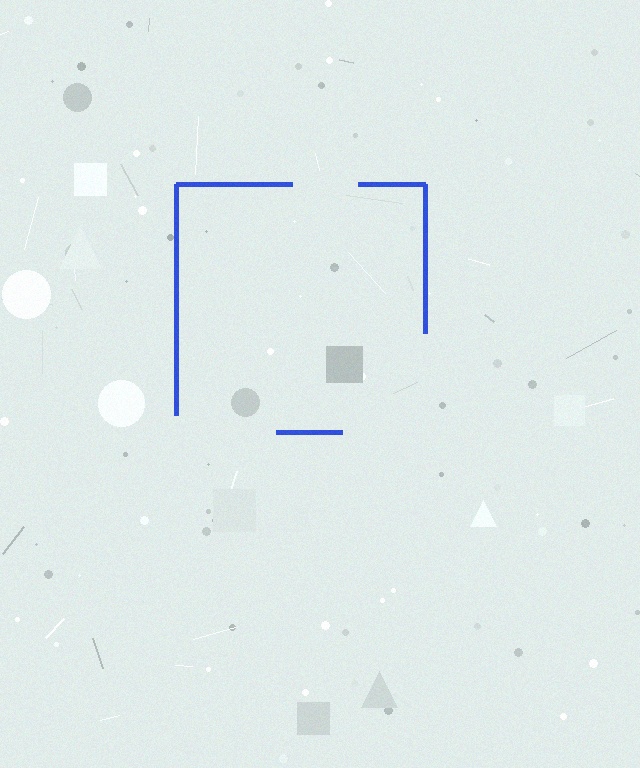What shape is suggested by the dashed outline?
The dashed outline suggests a square.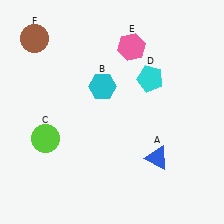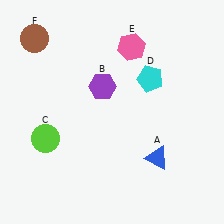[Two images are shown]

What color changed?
The hexagon (B) changed from cyan in Image 1 to purple in Image 2.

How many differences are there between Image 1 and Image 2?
There is 1 difference between the two images.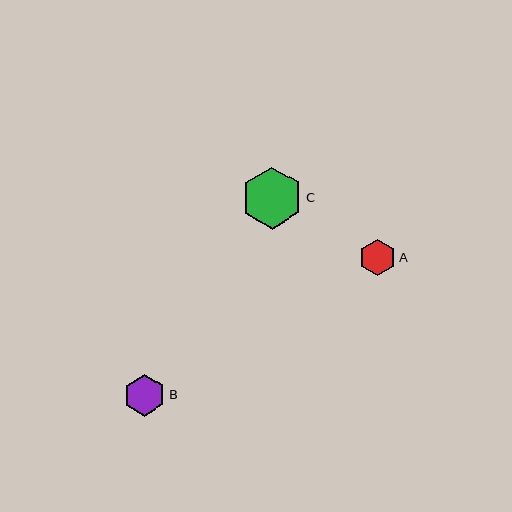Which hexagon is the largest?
Hexagon C is the largest with a size of approximately 62 pixels.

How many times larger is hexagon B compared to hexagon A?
Hexagon B is approximately 1.1 times the size of hexagon A.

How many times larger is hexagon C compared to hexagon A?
Hexagon C is approximately 1.7 times the size of hexagon A.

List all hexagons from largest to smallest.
From largest to smallest: C, B, A.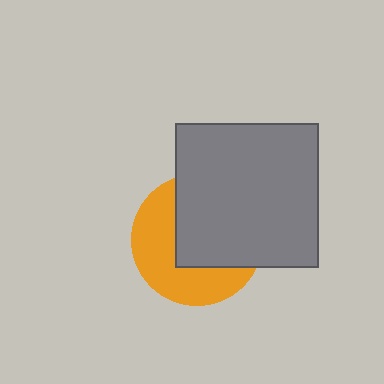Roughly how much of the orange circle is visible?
About half of it is visible (roughly 47%).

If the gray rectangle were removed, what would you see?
You would see the complete orange circle.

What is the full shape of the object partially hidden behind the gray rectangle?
The partially hidden object is an orange circle.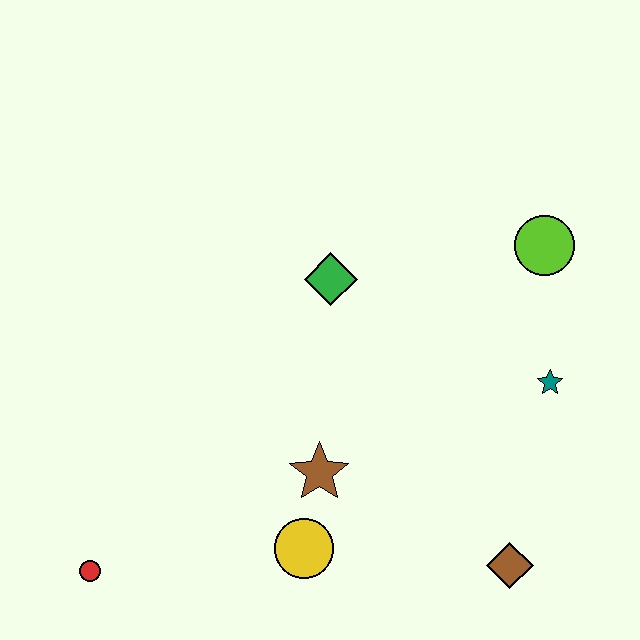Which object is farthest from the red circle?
The lime circle is farthest from the red circle.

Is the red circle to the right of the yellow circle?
No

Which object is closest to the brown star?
The yellow circle is closest to the brown star.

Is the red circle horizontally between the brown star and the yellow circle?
No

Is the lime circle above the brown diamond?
Yes